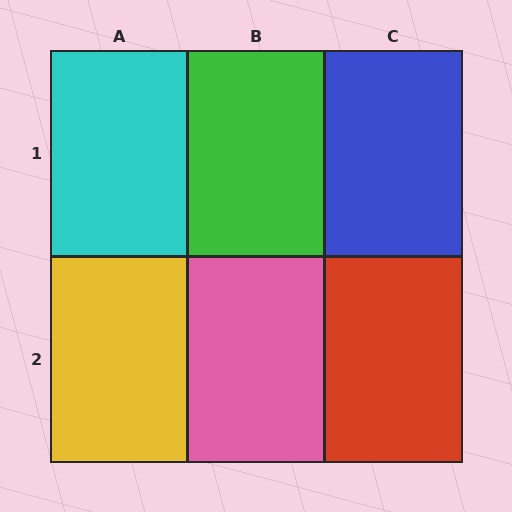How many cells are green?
1 cell is green.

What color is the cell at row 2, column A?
Yellow.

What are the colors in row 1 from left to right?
Cyan, green, blue.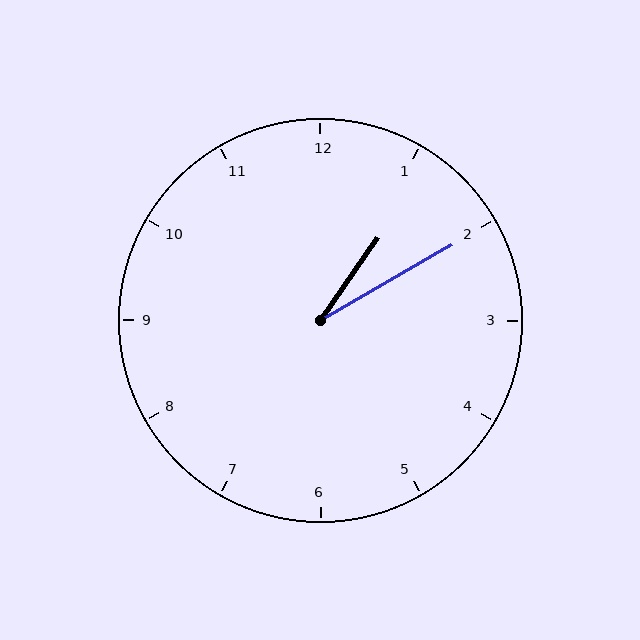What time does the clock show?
1:10.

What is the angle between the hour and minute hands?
Approximately 25 degrees.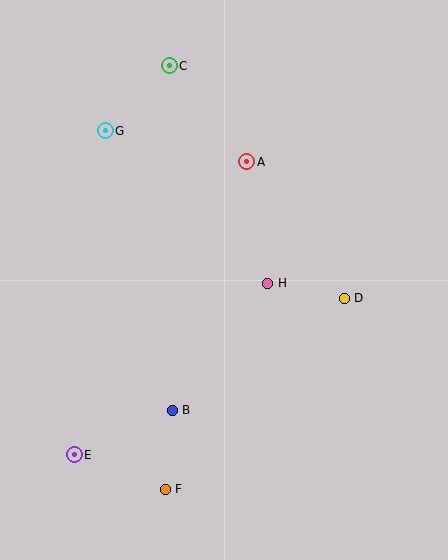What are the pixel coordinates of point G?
Point G is at (105, 131).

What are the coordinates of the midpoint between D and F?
The midpoint between D and F is at (255, 394).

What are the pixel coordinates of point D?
Point D is at (344, 298).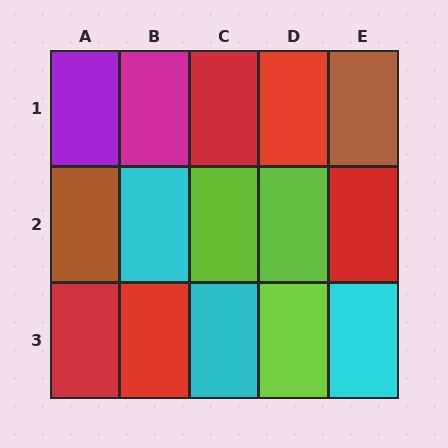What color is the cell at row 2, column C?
Lime.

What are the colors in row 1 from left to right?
Purple, magenta, red, red, brown.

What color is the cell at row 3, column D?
Lime.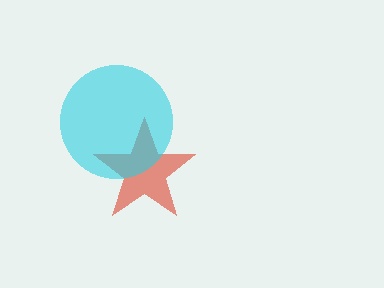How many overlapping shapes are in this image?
There are 2 overlapping shapes in the image.